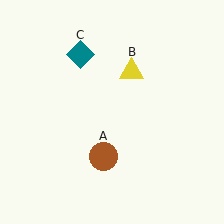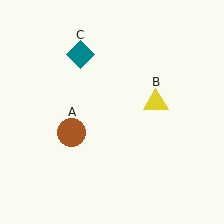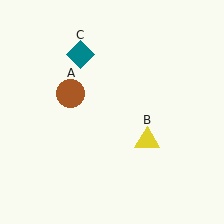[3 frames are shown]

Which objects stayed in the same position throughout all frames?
Teal diamond (object C) remained stationary.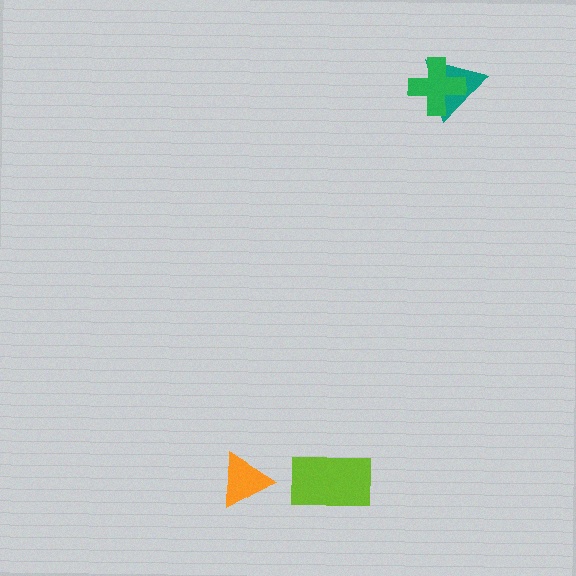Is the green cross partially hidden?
No, no other shape covers it.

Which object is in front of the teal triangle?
The green cross is in front of the teal triangle.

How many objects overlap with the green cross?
1 object overlaps with the green cross.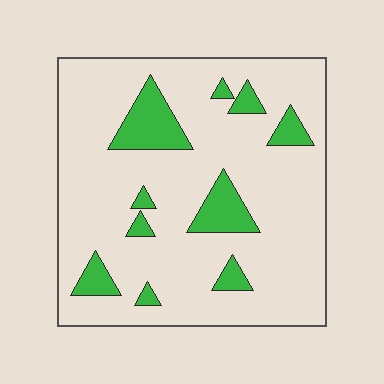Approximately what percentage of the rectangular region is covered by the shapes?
Approximately 15%.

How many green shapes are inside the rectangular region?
10.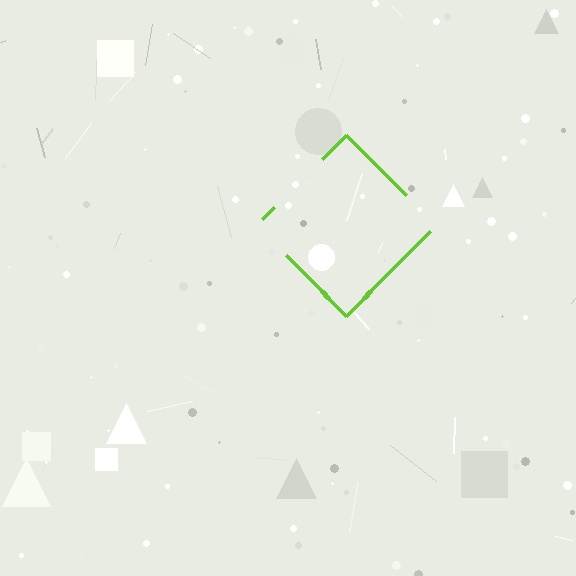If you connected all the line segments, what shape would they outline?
They would outline a diamond.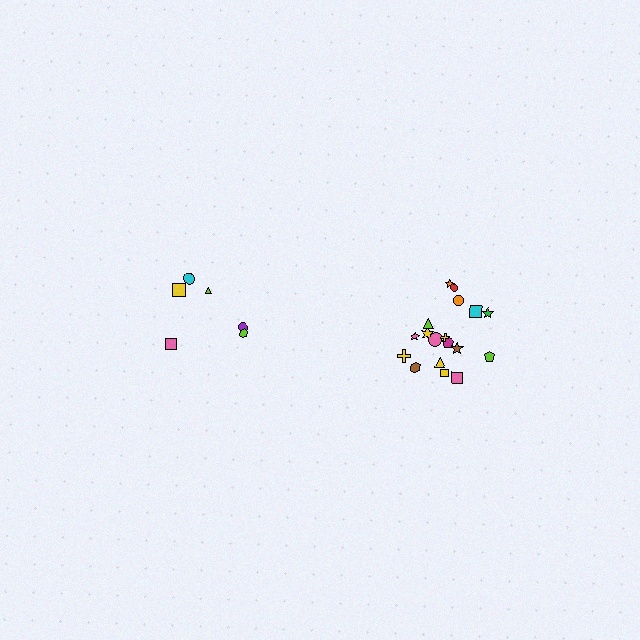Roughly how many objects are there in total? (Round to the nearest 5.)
Roughly 25 objects in total.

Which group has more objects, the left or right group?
The right group.